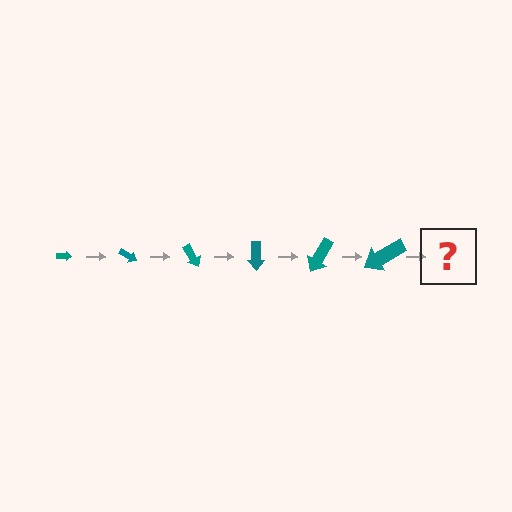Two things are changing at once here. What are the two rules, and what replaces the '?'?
The two rules are that the arrow grows larger each step and it rotates 30 degrees each step. The '?' should be an arrow, larger than the previous one and rotated 180 degrees from the start.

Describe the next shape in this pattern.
It should be an arrow, larger than the previous one and rotated 180 degrees from the start.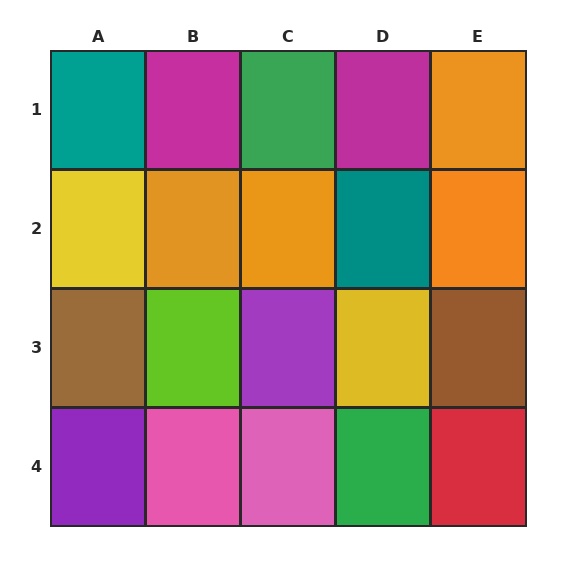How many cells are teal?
2 cells are teal.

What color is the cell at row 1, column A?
Teal.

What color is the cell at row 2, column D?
Teal.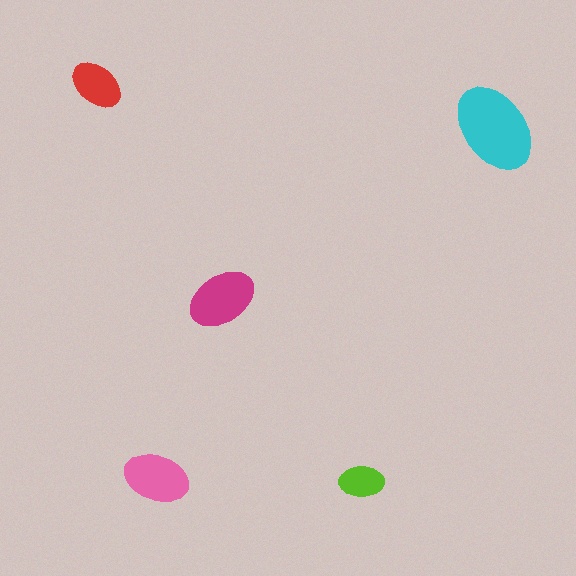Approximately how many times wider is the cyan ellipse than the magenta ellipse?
About 1.5 times wider.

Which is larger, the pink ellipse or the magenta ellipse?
The magenta one.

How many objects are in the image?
There are 5 objects in the image.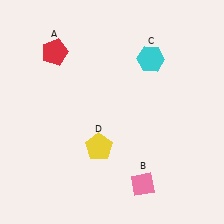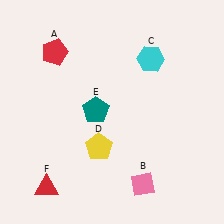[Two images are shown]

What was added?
A teal pentagon (E), a red triangle (F) were added in Image 2.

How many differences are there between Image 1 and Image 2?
There are 2 differences between the two images.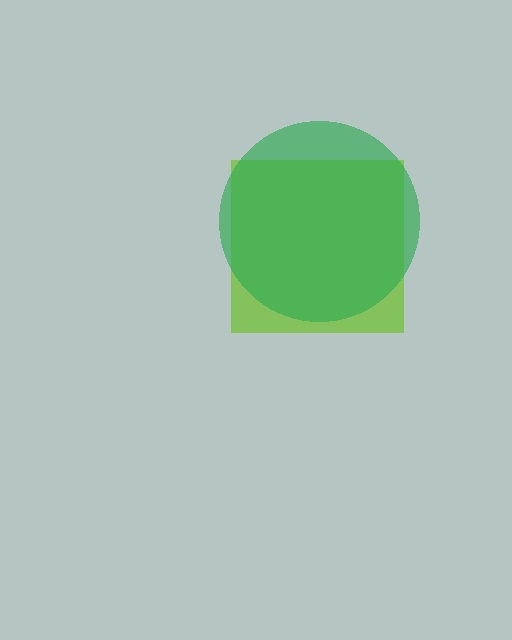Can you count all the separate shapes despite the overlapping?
Yes, there are 2 separate shapes.